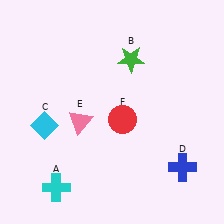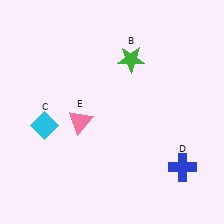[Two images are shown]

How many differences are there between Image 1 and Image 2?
There are 2 differences between the two images.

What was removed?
The red circle (F), the cyan cross (A) were removed in Image 2.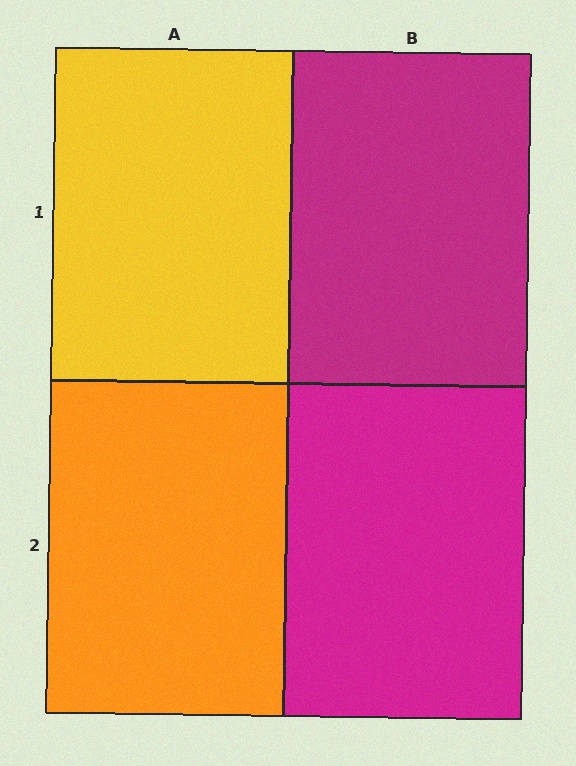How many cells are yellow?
1 cell is yellow.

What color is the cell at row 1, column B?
Magenta.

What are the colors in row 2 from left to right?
Orange, magenta.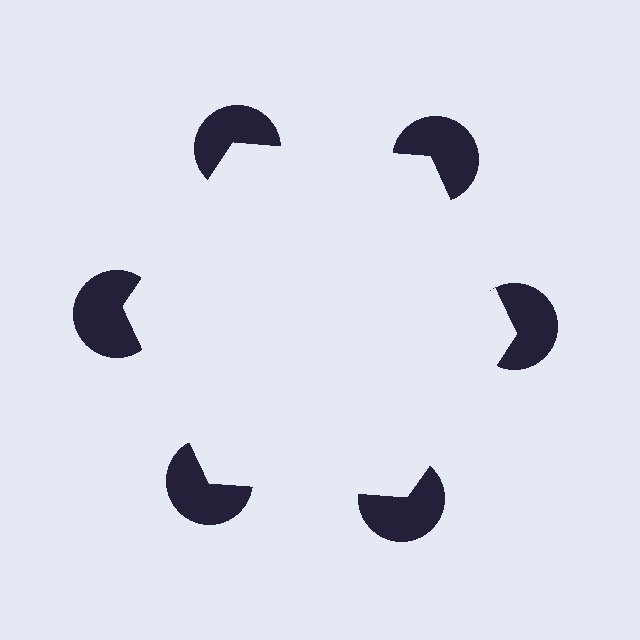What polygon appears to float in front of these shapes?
An illusory hexagon — its edges are inferred from the aligned wedge cuts in the pac-man discs, not physically drawn.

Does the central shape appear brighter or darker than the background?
It typically appears slightly brighter than the background, even though no actual brightness change is drawn.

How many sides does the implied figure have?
6 sides.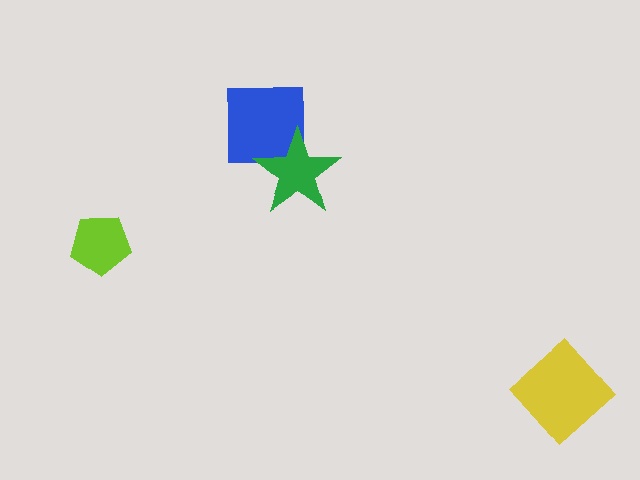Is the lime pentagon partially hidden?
No, no other shape covers it.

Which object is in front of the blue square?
The green star is in front of the blue square.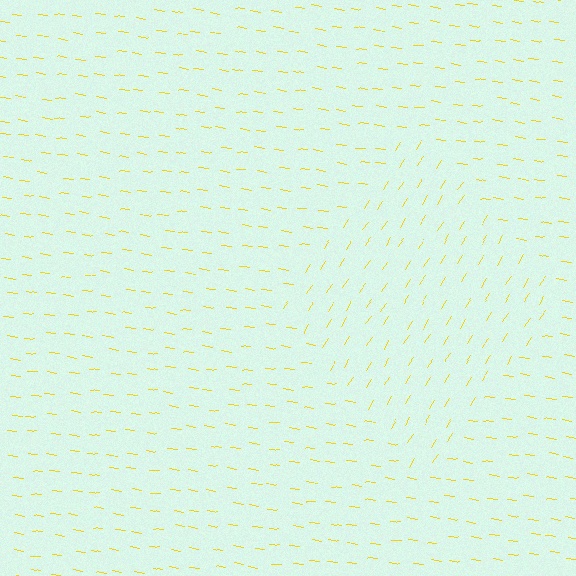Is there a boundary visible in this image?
Yes, there is a texture boundary formed by a change in line orientation.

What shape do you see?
I see a diamond.